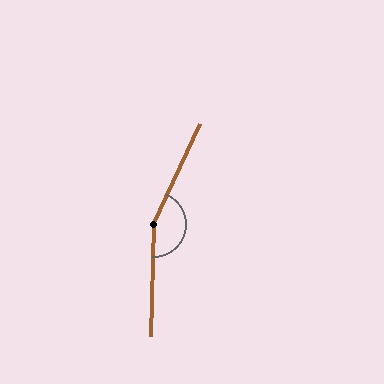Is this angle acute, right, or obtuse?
It is obtuse.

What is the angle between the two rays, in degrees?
Approximately 156 degrees.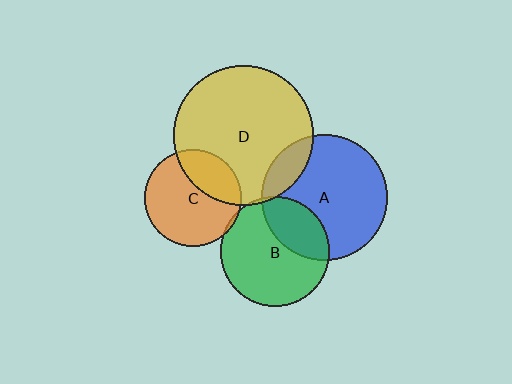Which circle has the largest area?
Circle D (yellow).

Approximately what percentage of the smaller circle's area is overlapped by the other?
Approximately 30%.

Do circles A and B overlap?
Yes.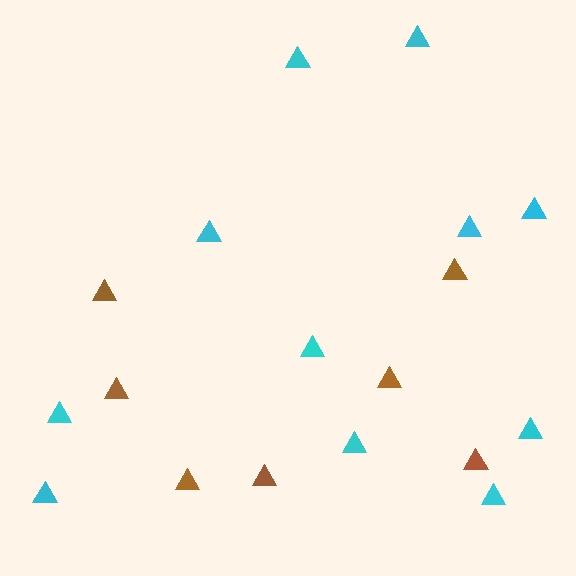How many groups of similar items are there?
There are 2 groups: one group of brown triangles (7) and one group of cyan triangles (11).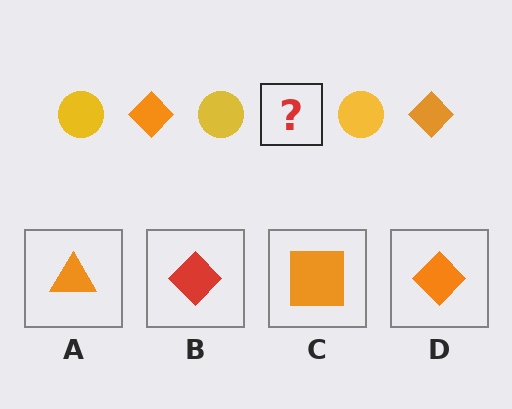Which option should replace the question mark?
Option D.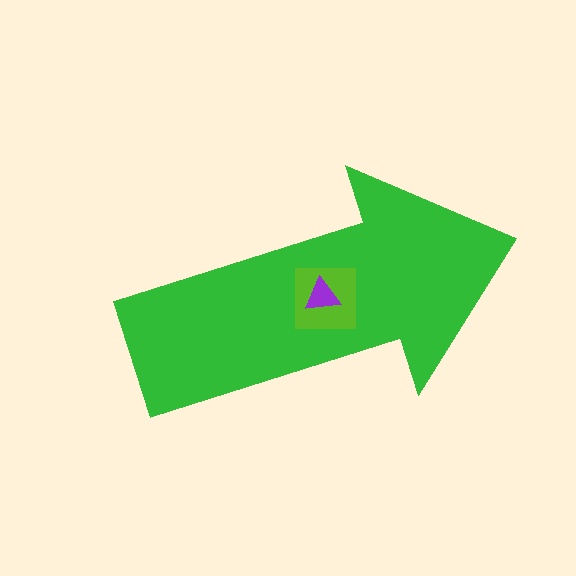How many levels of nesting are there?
3.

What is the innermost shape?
The purple triangle.